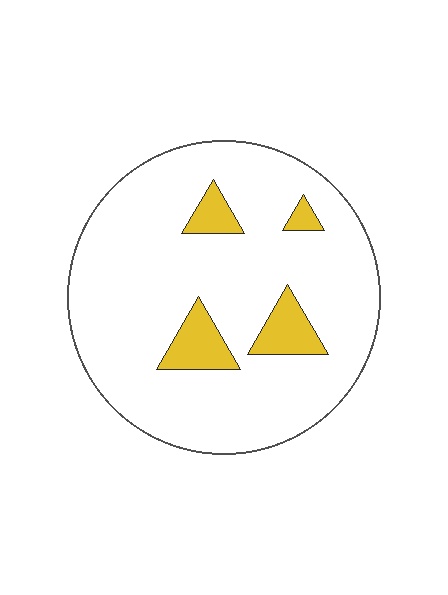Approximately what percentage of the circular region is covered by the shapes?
Approximately 10%.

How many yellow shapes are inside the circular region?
4.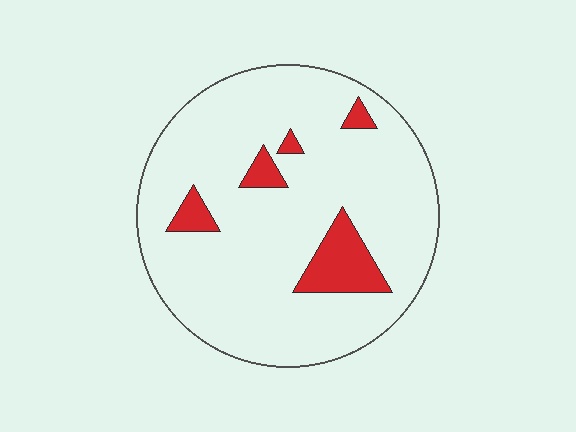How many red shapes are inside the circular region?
5.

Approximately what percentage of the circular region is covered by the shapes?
Approximately 10%.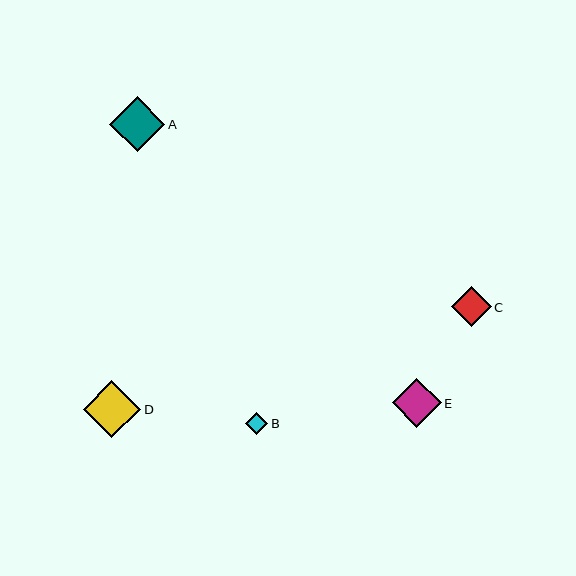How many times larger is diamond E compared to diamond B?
Diamond E is approximately 2.2 times the size of diamond B.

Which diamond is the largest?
Diamond D is the largest with a size of approximately 57 pixels.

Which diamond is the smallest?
Diamond B is the smallest with a size of approximately 22 pixels.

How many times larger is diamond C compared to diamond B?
Diamond C is approximately 1.8 times the size of diamond B.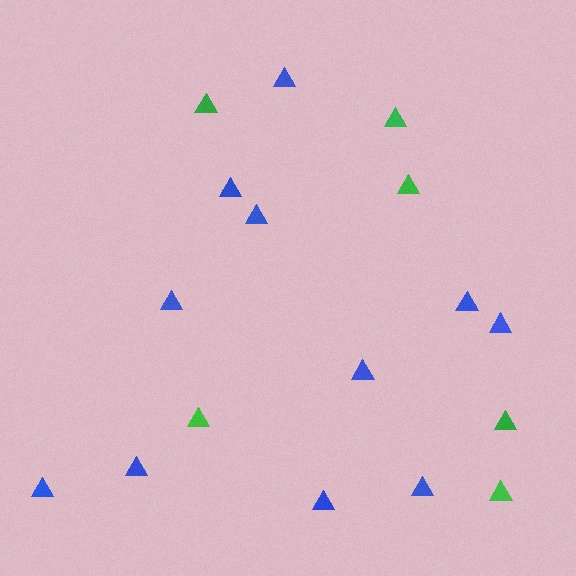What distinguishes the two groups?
There are 2 groups: one group of blue triangles (11) and one group of green triangles (6).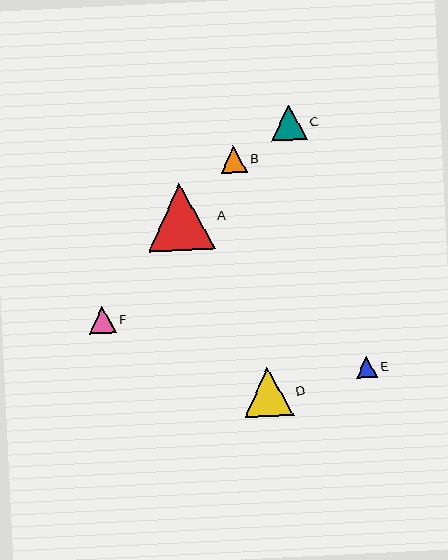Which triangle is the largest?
Triangle A is the largest with a size of approximately 67 pixels.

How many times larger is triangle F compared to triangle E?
Triangle F is approximately 1.3 times the size of triangle E.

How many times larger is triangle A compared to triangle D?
Triangle A is approximately 1.4 times the size of triangle D.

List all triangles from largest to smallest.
From largest to smallest: A, D, C, B, F, E.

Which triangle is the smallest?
Triangle E is the smallest with a size of approximately 21 pixels.